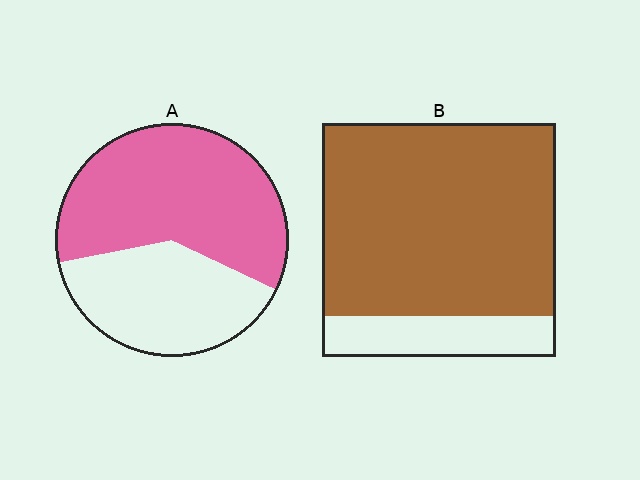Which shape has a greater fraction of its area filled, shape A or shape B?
Shape B.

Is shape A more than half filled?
Yes.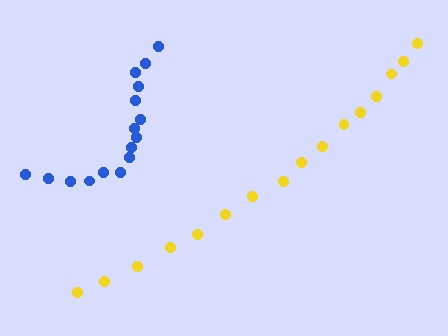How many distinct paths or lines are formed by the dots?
There are 2 distinct paths.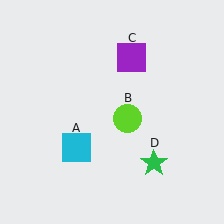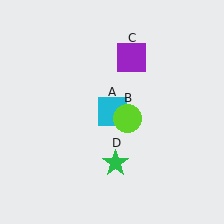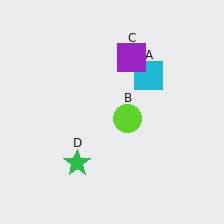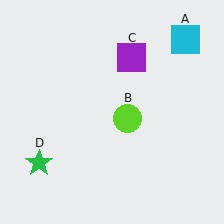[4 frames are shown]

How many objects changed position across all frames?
2 objects changed position: cyan square (object A), green star (object D).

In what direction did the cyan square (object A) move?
The cyan square (object A) moved up and to the right.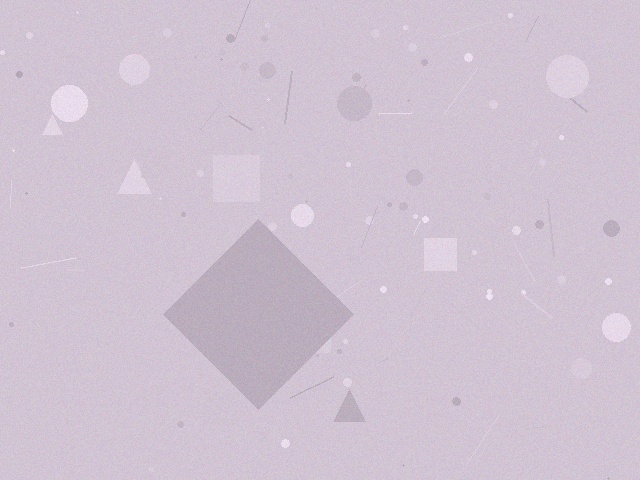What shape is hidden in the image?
A diamond is hidden in the image.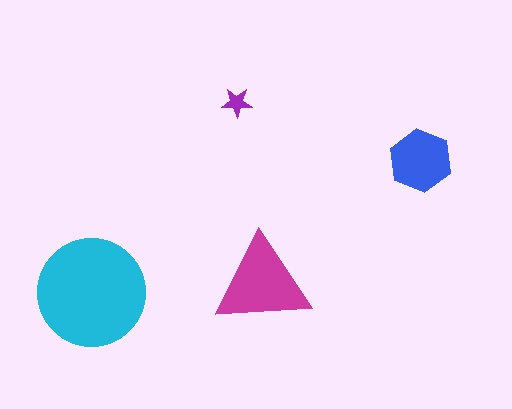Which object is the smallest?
The purple star.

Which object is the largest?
The cyan circle.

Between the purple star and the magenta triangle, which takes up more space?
The magenta triangle.